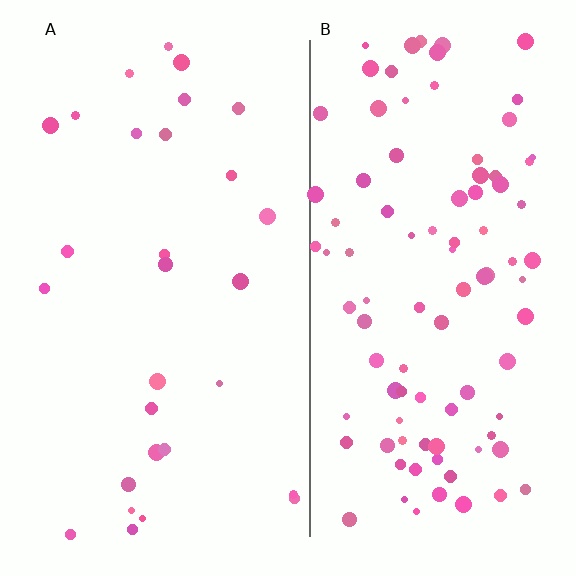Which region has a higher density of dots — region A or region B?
B (the right).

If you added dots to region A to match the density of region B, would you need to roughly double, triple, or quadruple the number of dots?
Approximately triple.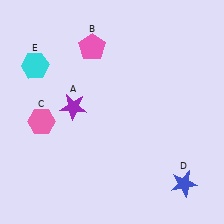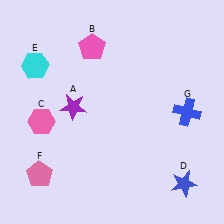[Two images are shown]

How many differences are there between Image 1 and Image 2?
There are 2 differences between the two images.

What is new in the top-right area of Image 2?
A blue cross (G) was added in the top-right area of Image 2.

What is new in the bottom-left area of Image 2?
A pink pentagon (F) was added in the bottom-left area of Image 2.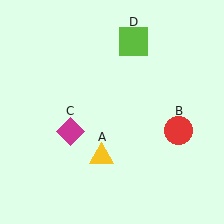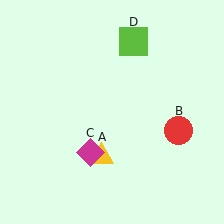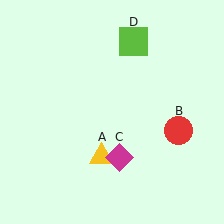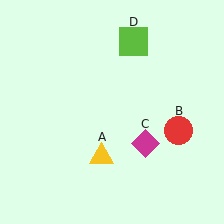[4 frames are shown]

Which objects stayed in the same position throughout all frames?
Yellow triangle (object A) and red circle (object B) and lime square (object D) remained stationary.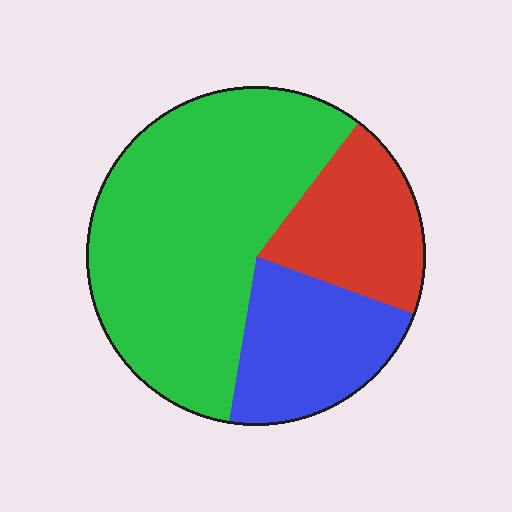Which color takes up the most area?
Green, at roughly 60%.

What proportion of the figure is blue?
Blue covers around 20% of the figure.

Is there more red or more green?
Green.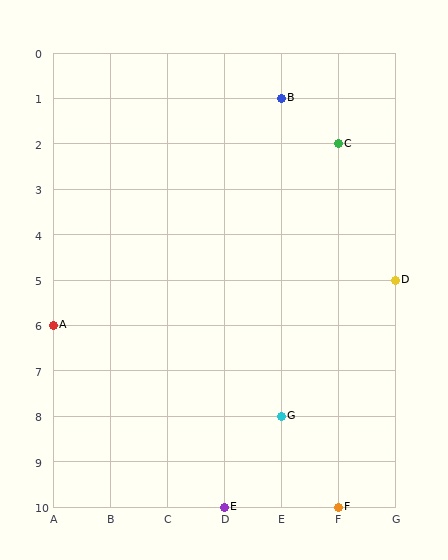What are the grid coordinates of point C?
Point C is at grid coordinates (F, 2).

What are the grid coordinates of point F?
Point F is at grid coordinates (F, 10).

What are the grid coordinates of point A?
Point A is at grid coordinates (A, 6).